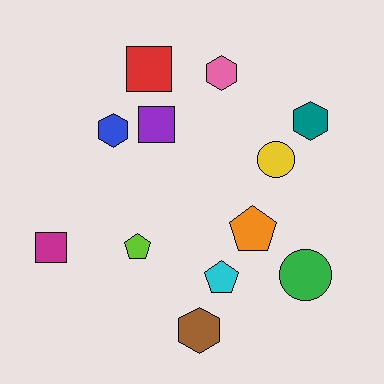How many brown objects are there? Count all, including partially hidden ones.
There is 1 brown object.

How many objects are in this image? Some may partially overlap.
There are 12 objects.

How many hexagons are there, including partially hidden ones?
There are 4 hexagons.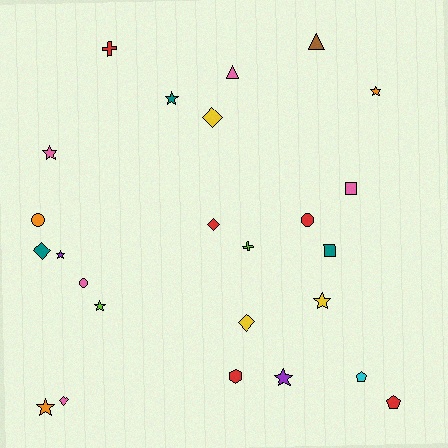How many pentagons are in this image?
There are 2 pentagons.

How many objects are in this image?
There are 25 objects.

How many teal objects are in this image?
There are 3 teal objects.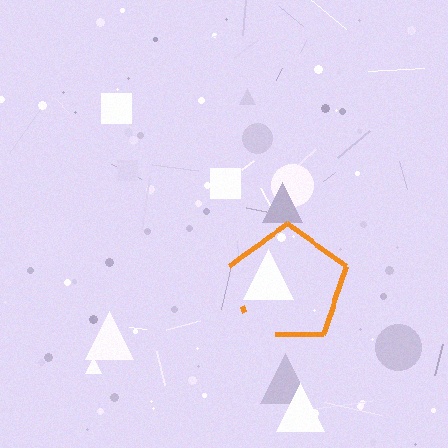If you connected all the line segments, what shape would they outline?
They would outline a pentagon.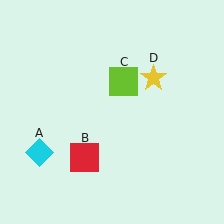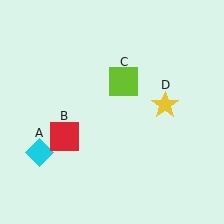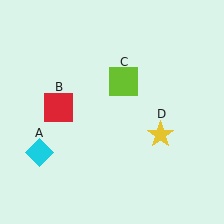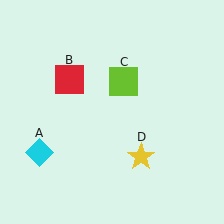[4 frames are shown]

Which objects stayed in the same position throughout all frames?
Cyan diamond (object A) and lime square (object C) remained stationary.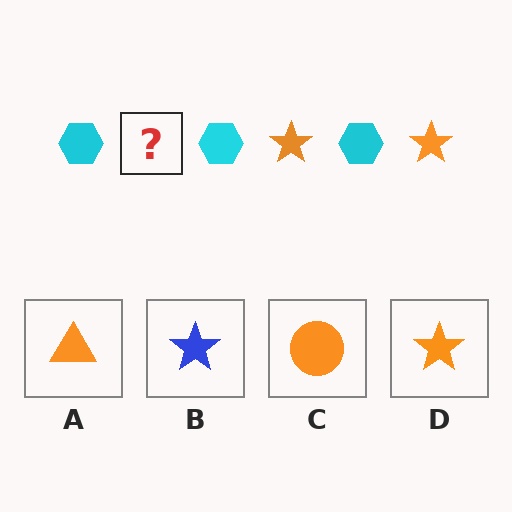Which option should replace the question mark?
Option D.